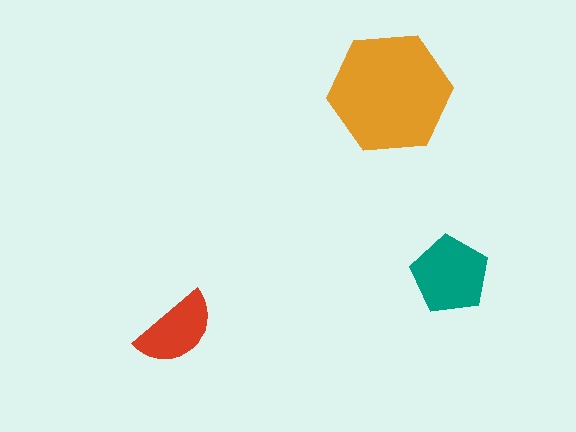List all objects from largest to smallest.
The orange hexagon, the teal pentagon, the red semicircle.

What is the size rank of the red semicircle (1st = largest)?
3rd.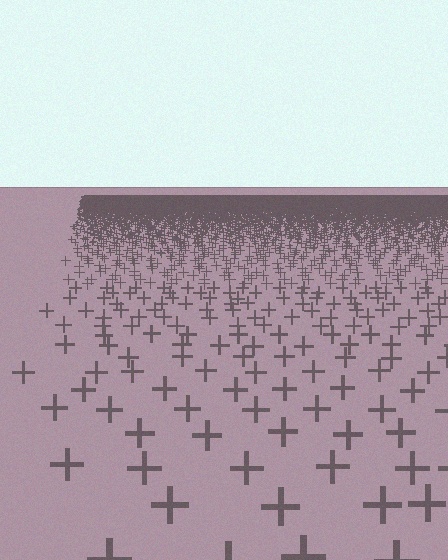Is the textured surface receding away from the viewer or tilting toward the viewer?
The surface is receding away from the viewer. Texture elements get smaller and denser toward the top.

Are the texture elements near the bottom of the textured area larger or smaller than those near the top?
Larger. Near the bottom, elements are closer to the viewer and appear at a bigger on-screen size.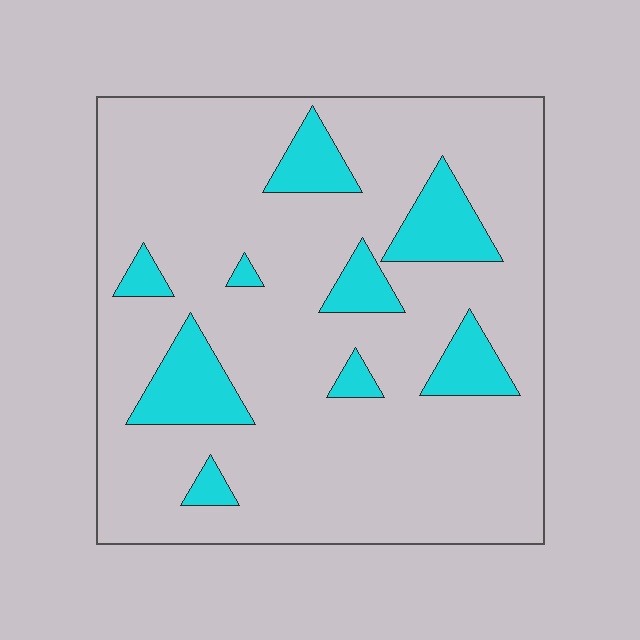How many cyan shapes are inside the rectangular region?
9.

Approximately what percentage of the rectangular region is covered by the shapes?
Approximately 15%.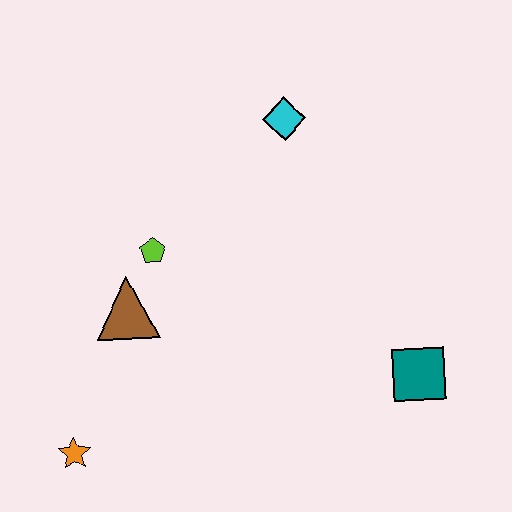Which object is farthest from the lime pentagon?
The teal square is farthest from the lime pentagon.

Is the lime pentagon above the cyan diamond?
No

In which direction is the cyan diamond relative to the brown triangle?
The cyan diamond is above the brown triangle.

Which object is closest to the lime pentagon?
The brown triangle is closest to the lime pentagon.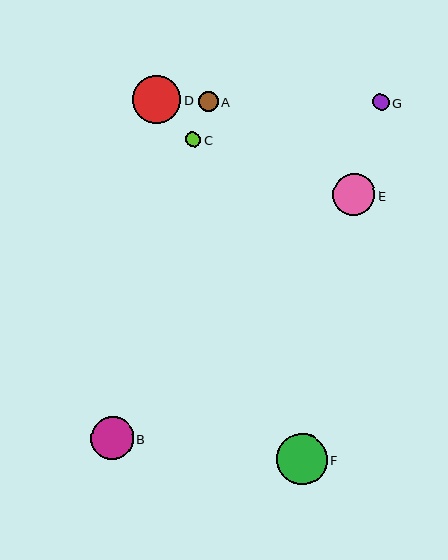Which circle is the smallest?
Circle C is the smallest with a size of approximately 16 pixels.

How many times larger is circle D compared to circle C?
Circle D is approximately 3.1 times the size of circle C.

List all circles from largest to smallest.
From largest to smallest: F, D, B, E, A, G, C.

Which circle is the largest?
Circle F is the largest with a size of approximately 51 pixels.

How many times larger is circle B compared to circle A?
Circle B is approximately 2.2 times the size of circle A.